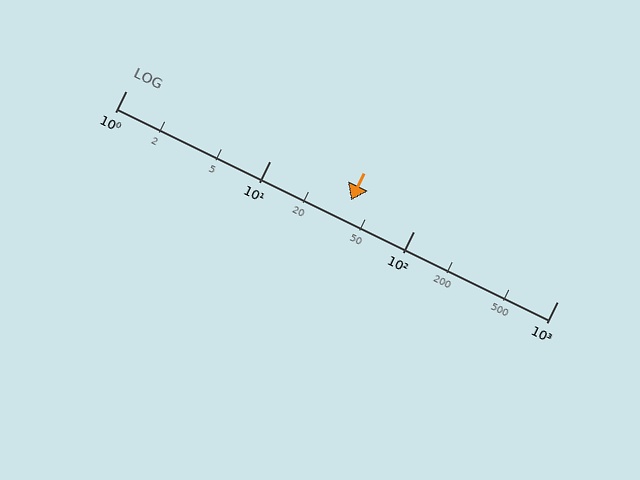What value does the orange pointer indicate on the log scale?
The pointer indicates approximately 37.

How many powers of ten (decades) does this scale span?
The scale spans 3 decades, from 1 to 1000.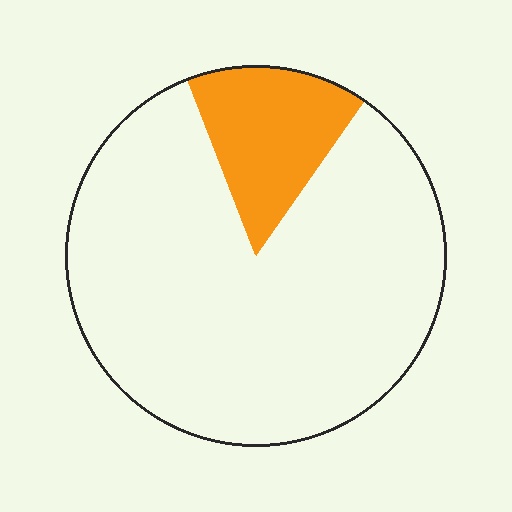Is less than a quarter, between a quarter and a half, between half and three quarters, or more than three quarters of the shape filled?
Less than a quarter.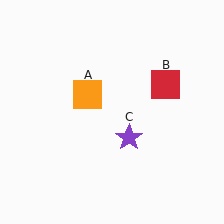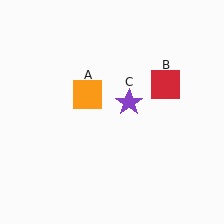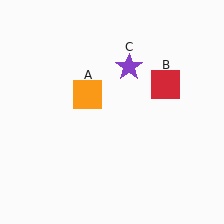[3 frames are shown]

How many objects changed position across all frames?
1 object changed position: purple star (object C).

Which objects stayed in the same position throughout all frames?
Orange square (object A) and red square (object B) remained stationary.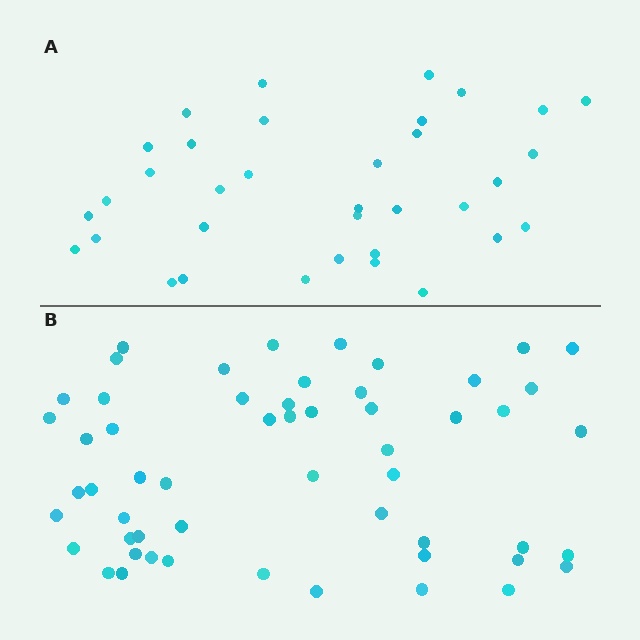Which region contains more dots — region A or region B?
Region B (the bottom region) has more dots.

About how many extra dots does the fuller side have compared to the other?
Region B has approximately 20 more dots than region A.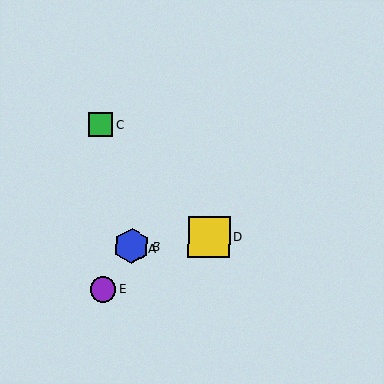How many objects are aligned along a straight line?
3 objects (A, B, E) are aligned along a straight line.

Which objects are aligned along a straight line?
Objects A, B, E are aligned along a straight line.